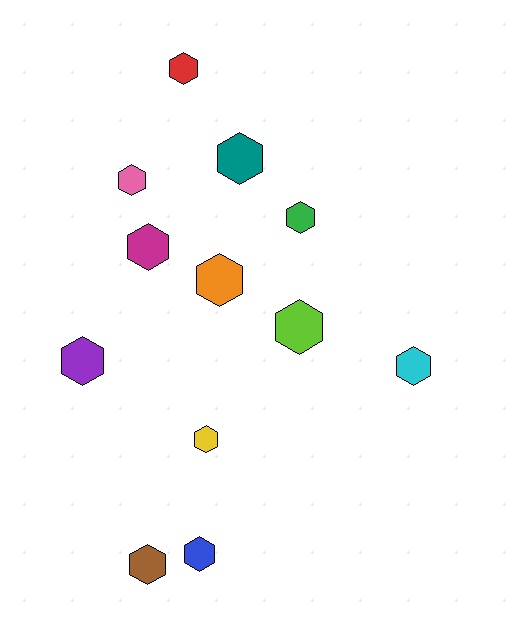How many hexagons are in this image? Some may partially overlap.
There are 12 hexagons.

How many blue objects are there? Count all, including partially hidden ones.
There is 1 blue object.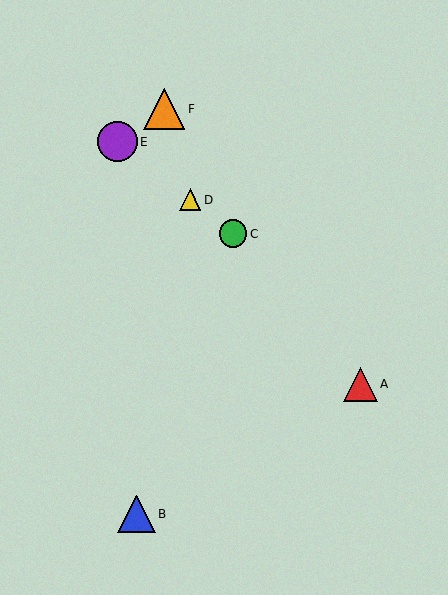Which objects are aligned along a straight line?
Objects C, D, E are aligned along a straight line.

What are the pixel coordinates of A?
Object A is at (360, 384).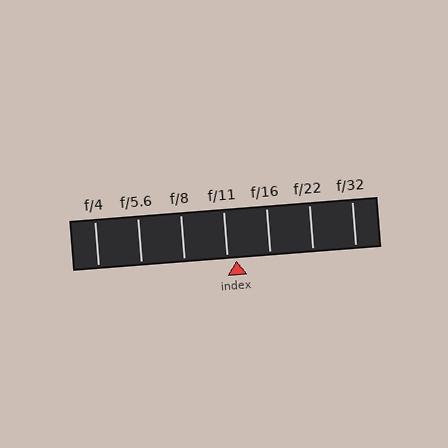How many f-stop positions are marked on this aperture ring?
There are 7 f-stop positions marked.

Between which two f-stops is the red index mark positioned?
The index mark is between f/11 and f/16.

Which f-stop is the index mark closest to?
The index mark is closest to f/11.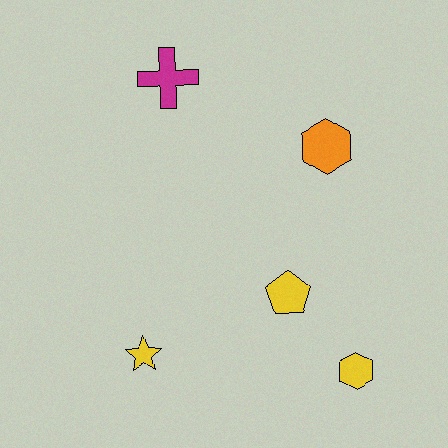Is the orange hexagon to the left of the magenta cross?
No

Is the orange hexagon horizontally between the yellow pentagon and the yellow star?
No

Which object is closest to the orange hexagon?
The yellow pentagon is closest to the orange hexagon.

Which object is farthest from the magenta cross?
The yellow hexagon is farthest from the magenta cross.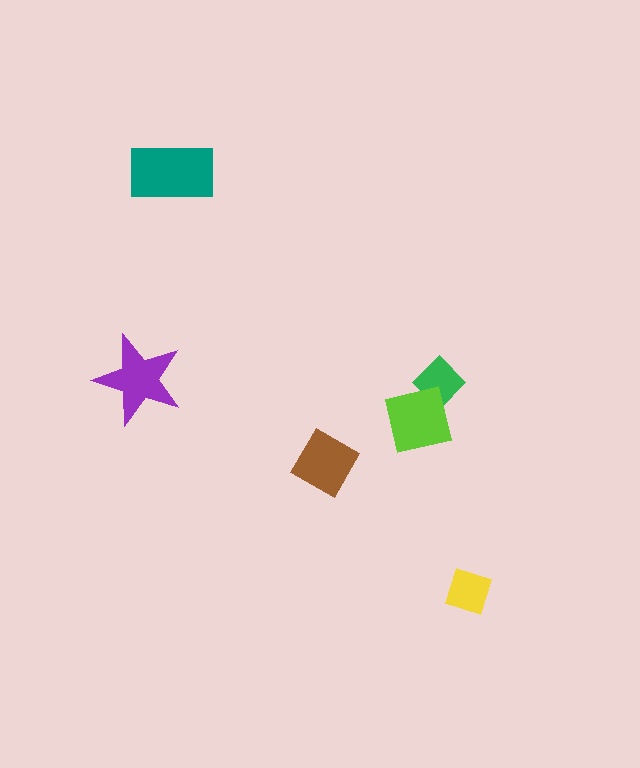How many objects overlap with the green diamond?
1 object overlaps with the green diamond.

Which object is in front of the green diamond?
The lime square is in front of the green diamond.